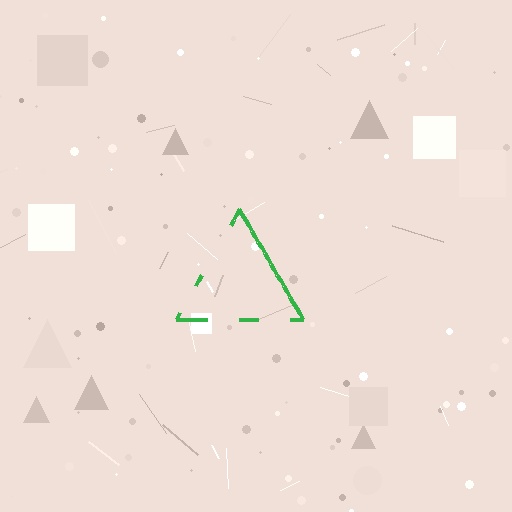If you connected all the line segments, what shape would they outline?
They would outline a triangle.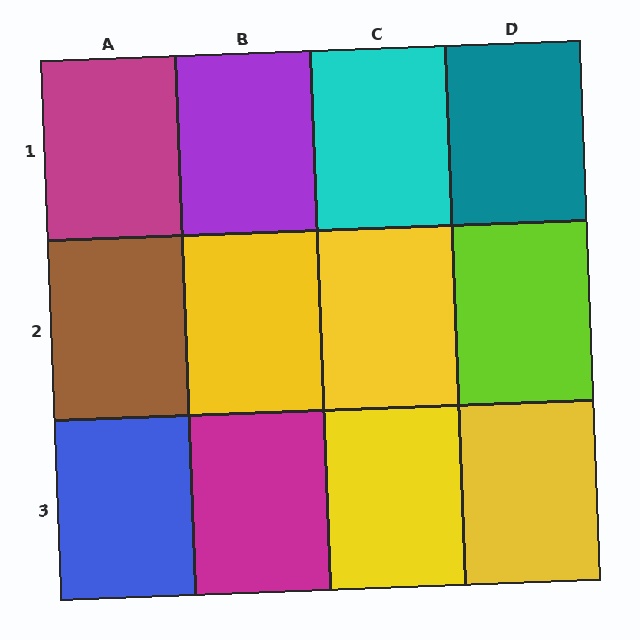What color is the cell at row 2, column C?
Yellow.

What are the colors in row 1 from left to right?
Magenta, purple, cyan, teal.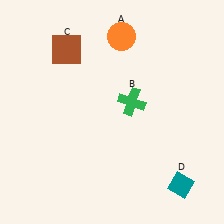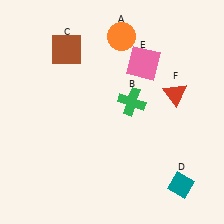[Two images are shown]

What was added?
A pink square (E), a red triangle (F) were added in Image 2.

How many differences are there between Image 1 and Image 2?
There are 2 differences between the two images.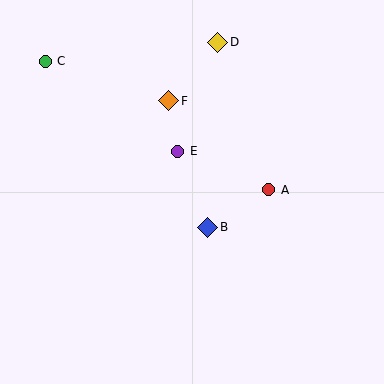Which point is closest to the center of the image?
Point B at (208, 227) is closest to the center.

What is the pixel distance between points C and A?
The distance between C and A is 258 pixels.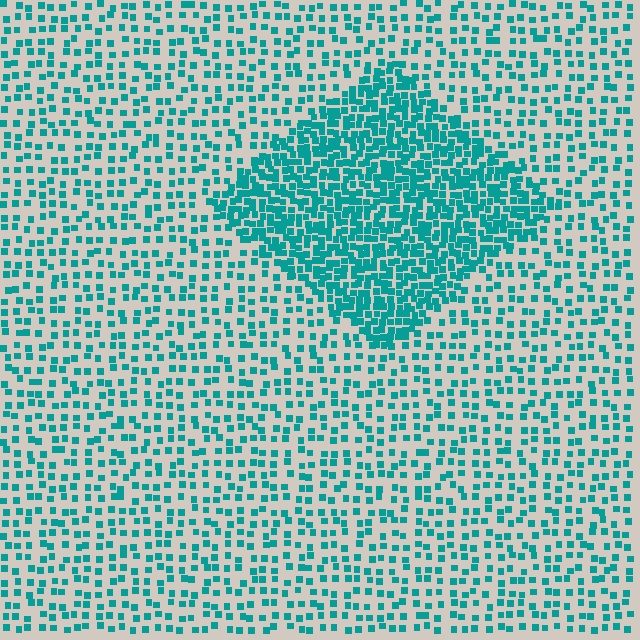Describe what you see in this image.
The image contains small teal elements arranged at two different densities. A diamond-shaped region is visible where the elements are more densely packed than the surrounding area.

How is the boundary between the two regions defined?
The boundary is defined by a change in element density (approximately 2.4x ratio). All elements are the same color, size, and shape.